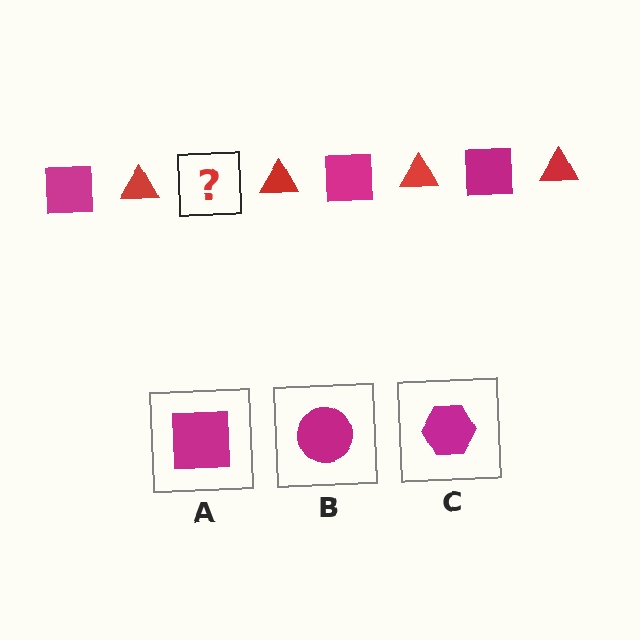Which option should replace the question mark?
Option A.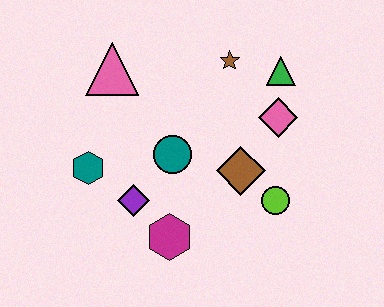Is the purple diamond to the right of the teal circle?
No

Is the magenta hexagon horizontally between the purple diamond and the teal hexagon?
No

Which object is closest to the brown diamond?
The lime circle is closest to the brown diamond.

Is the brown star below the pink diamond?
No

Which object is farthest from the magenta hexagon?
The green triangle is farthest from the magenta hexagon.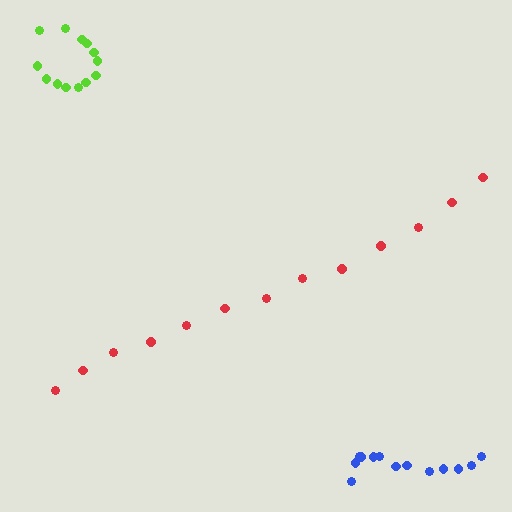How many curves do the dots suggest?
There are 3 distinct paths.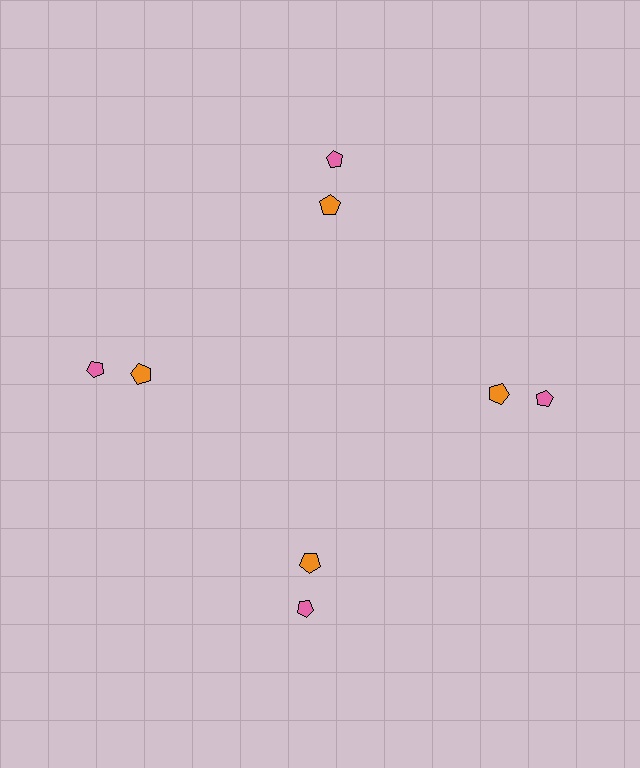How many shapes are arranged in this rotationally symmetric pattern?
There are 8 shapes, arranged in 4 groups of 2.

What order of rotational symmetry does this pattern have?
This pattern has 4-fold rotational symmetry.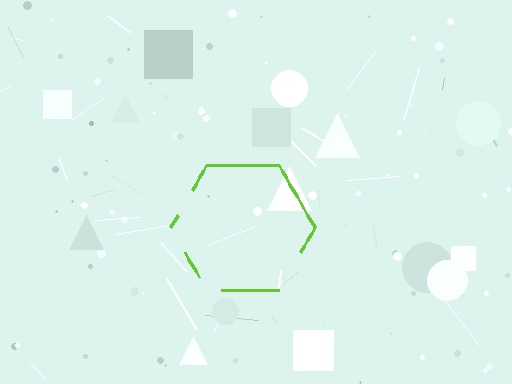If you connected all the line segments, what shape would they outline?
They would outline a hexagon.